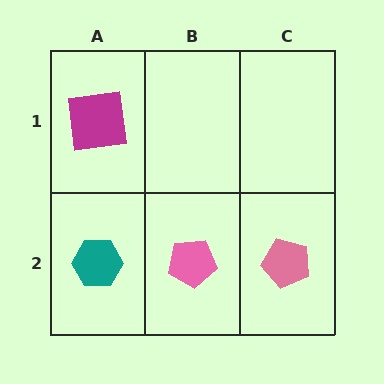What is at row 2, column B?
A pink pentagon.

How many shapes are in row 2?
3 shapes.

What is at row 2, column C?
A pink pentagon.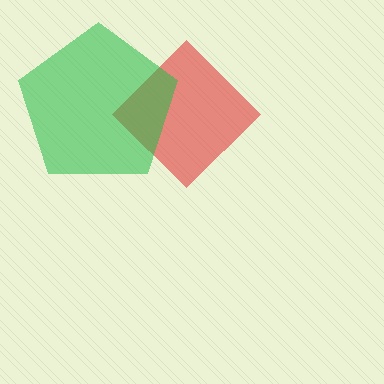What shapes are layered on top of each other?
The layered shapes are: a red diamond, a green pentagon.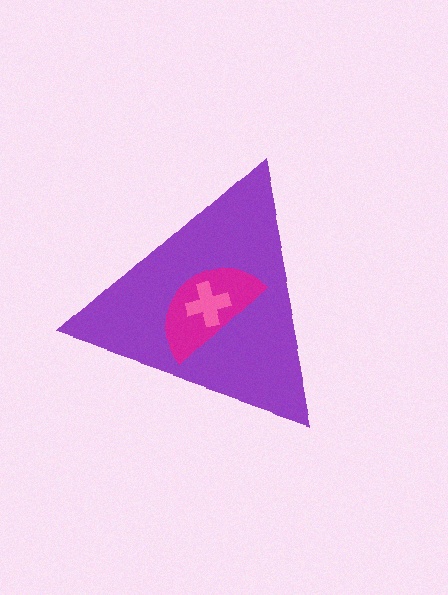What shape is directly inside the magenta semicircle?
The pink cross.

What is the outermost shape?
The purple triangle.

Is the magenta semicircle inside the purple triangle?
Yes.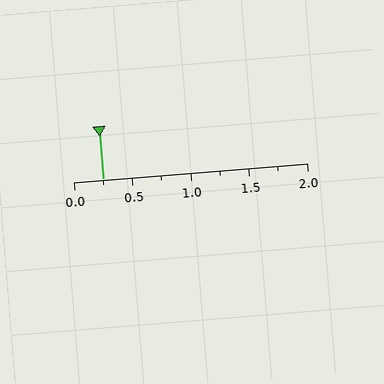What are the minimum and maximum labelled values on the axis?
The axis runs from 0.0 to 2.0.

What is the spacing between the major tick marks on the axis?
The major ticks are spaced 0.5 apart.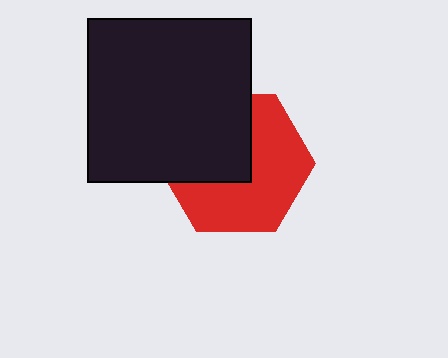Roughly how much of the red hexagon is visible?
About half of it is visible (roughly 57%).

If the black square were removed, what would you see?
You would see the complete red hexagon.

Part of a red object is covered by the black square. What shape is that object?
It is a hexagon.